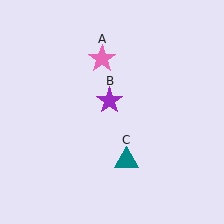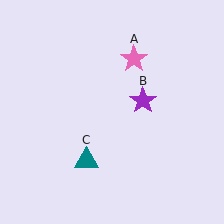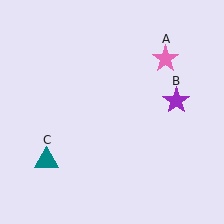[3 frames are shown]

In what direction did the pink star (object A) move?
The pink star (object A) moved right.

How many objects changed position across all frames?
3 objects changed position: pink star (object A), purple star (object B), teal triangle (object C).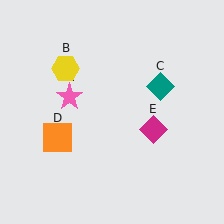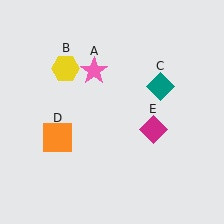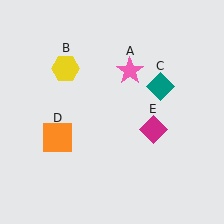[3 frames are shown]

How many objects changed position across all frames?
1 object changed position: pink star (object A).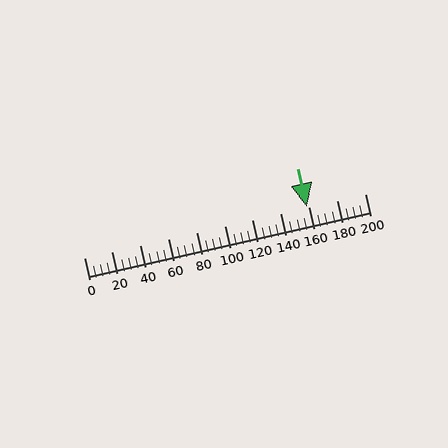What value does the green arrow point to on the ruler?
The green arrow points to approximately 159.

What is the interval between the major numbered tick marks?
The major tick marks are spaced 20 units apart.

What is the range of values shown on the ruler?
The ruler shows values from 0 to 200.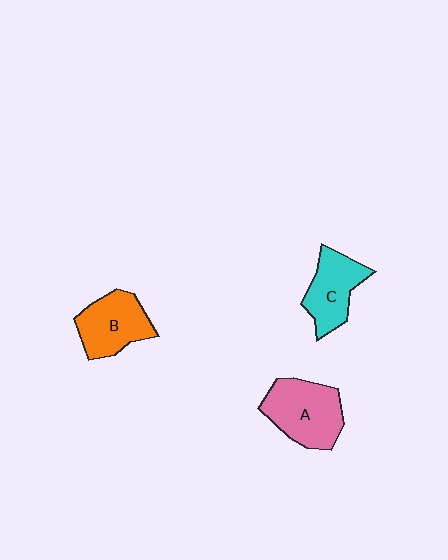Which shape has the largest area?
Shape A (pink).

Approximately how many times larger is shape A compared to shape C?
Approximately 1.3 times.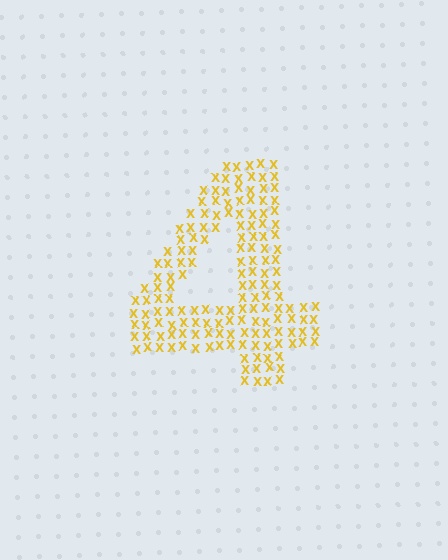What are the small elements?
The small elements are letter X's.